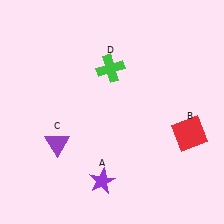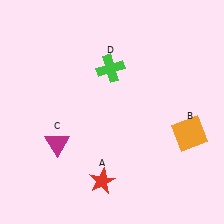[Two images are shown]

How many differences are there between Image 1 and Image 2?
There are 3 differences between the two images.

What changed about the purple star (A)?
In Image 1, A is purple. In Image 2, it changed to red.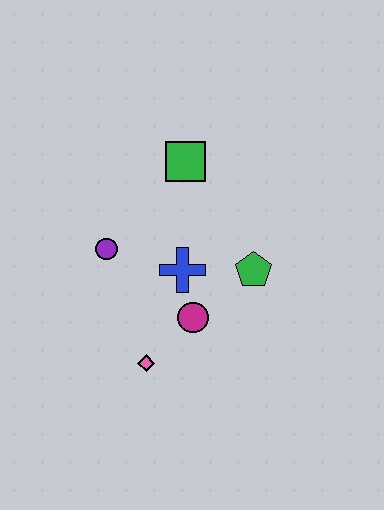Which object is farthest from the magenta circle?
The green square is farthest from the magenta circle.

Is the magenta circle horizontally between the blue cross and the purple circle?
No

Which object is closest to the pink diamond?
The magenta circle is closest to the pink diamond.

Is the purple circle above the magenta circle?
Yes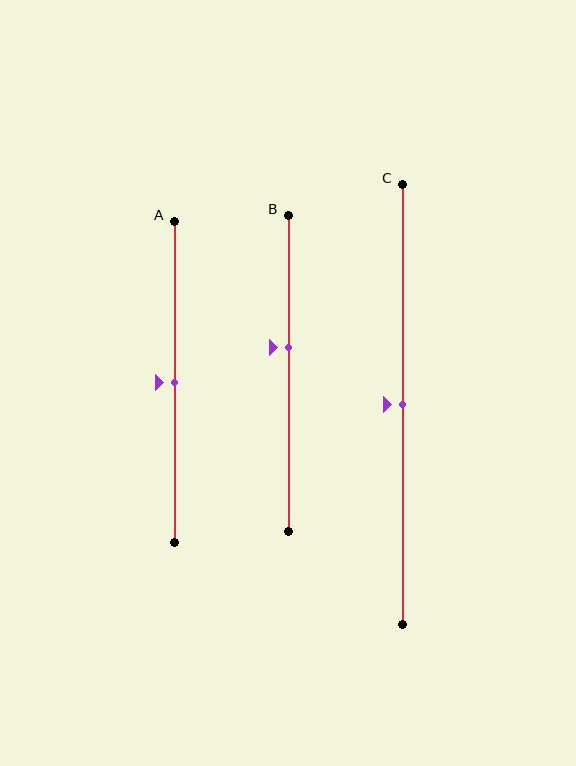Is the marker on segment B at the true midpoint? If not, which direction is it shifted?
No, the marker on segment B is shifted upward by about 8% of the segment length.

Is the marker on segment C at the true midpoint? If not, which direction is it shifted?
Yes, the marker on segment C is at the true midpoint.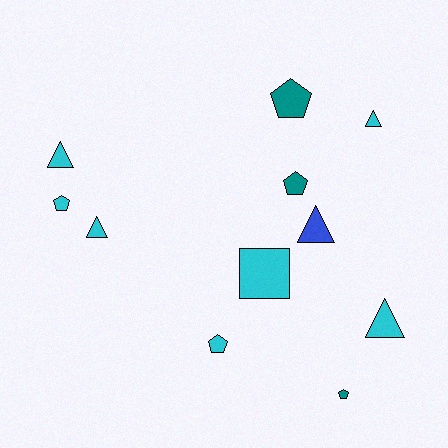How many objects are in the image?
There are 11 objects.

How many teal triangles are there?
There are no teal triangles.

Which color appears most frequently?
Cyan, with 7 objects.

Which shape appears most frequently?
Pentagon, with 5 objects.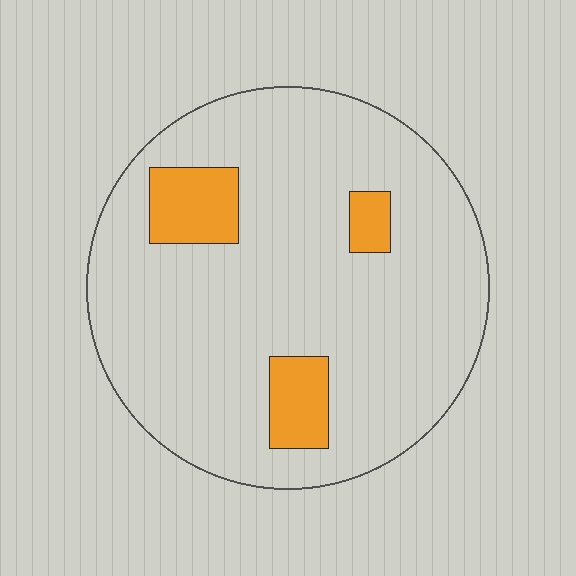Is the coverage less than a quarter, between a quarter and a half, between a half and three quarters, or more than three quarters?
Less than a quarter.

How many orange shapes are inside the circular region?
3.